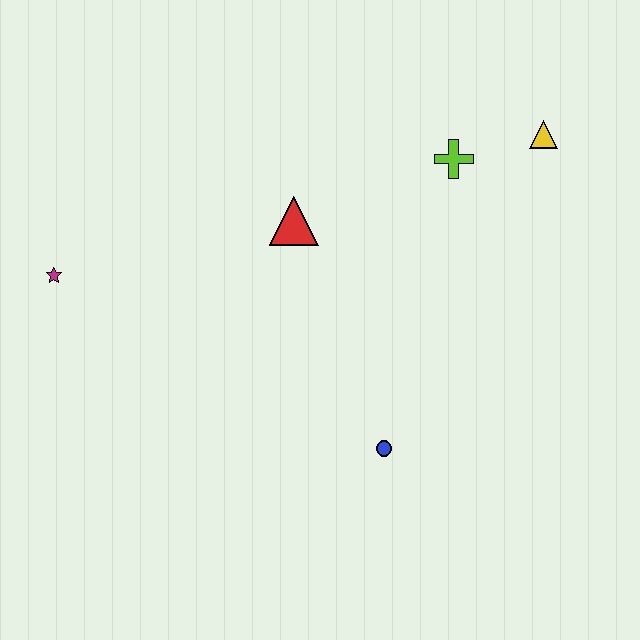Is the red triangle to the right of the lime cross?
No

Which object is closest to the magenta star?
The red triangle is closest to the magenta star.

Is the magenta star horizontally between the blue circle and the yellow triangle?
No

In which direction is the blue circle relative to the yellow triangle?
The blue circle is below the yellow triangle.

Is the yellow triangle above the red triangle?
Yes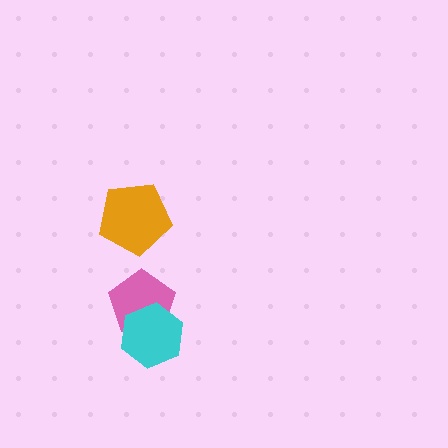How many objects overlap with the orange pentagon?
0 objects overlap with the orange pentagon.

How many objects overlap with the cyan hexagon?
1 object overlaps with the cyan hexagon.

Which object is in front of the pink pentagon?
The cyan hexagon is in front of the pink pentagon.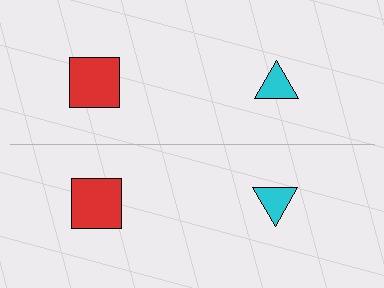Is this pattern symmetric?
Yes, this pattern has bilateral (reflection) symmetry.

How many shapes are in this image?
There are 4 shapes in this image.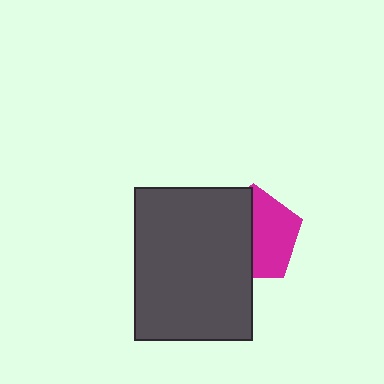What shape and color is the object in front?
The object in front is a dark gray rectangle.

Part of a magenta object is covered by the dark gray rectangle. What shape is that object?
It is a pentagon.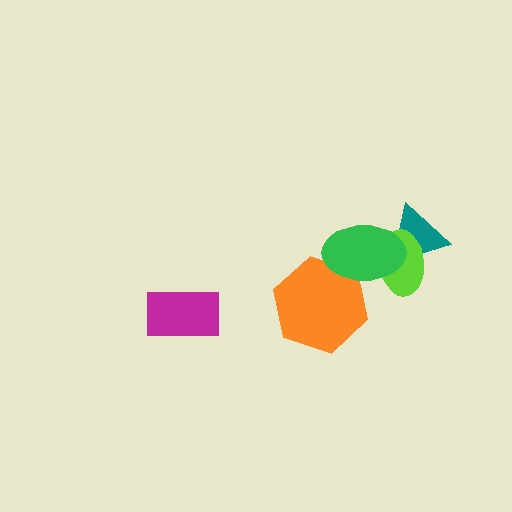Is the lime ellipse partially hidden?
Yes, it is partially covered by another shape.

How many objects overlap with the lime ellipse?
2 objects overlap with the lime ellipse.